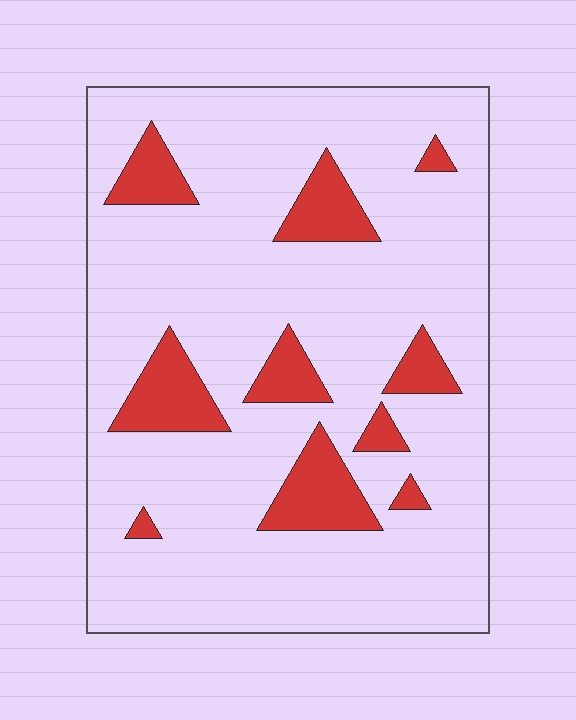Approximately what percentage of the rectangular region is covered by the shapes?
Approximately 15%.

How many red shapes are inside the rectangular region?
10.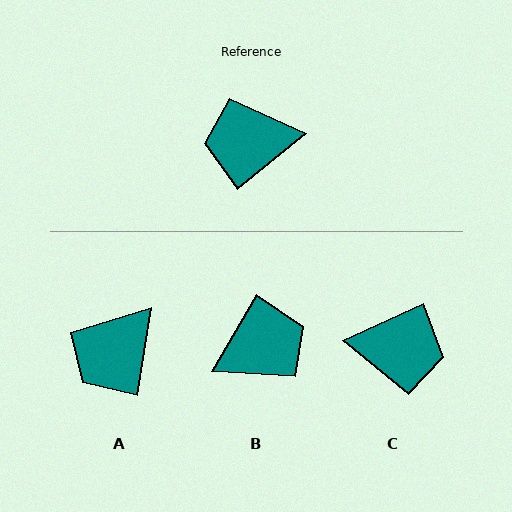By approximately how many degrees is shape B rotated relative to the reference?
Approximately 160 degrees clockwise.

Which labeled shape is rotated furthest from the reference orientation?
C, about 165 degrees away.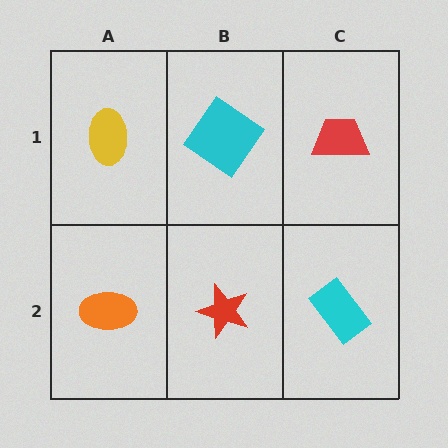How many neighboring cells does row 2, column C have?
2.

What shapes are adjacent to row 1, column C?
A cyan rectangle (row 2, column C), a cyan diamond (row 1, column B).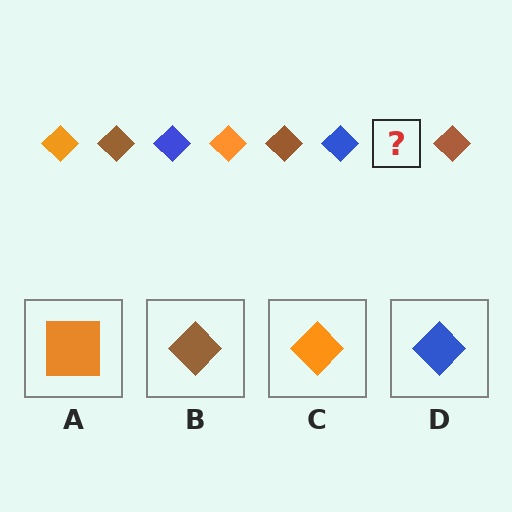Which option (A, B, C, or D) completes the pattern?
C.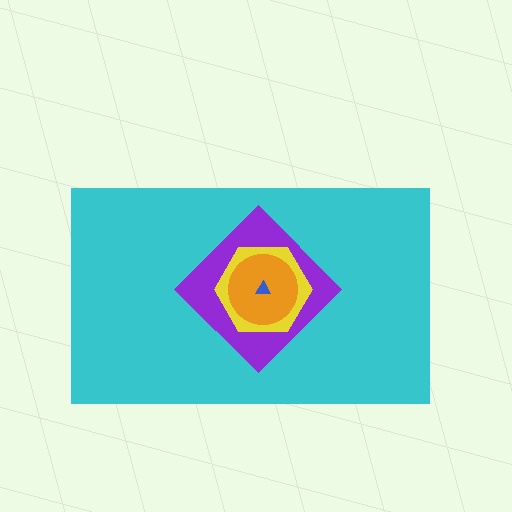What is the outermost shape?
The cyan rectangle.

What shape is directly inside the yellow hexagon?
The orange circle.